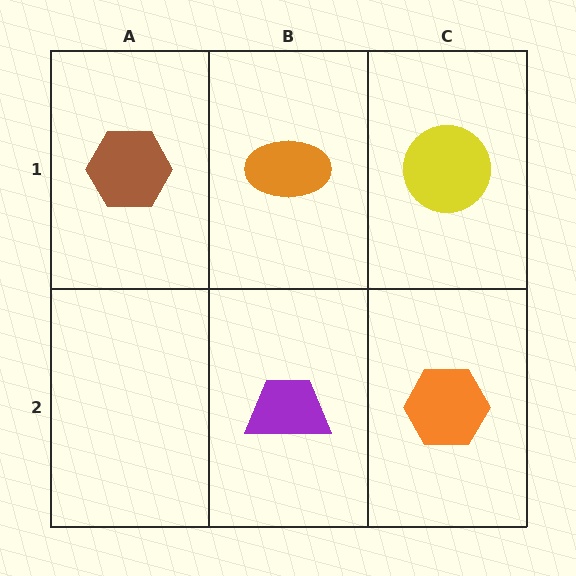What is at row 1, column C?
A yellow circle.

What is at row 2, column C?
An orange hexagon.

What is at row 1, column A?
A brown hexagon.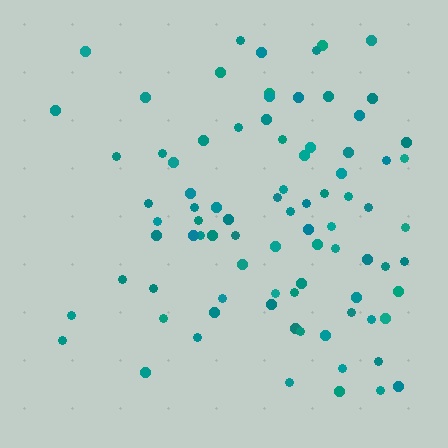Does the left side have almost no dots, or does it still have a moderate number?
Still a moderate number, just noticeably fewer than the right.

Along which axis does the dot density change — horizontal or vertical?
Horizontal.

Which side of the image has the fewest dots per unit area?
The left.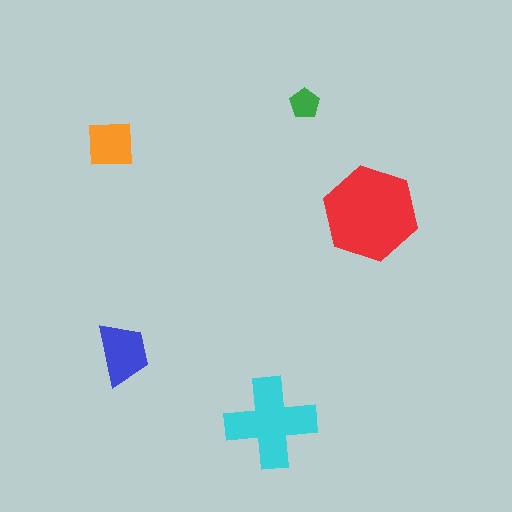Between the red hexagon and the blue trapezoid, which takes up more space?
The red hexagon.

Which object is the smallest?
The green pentagon.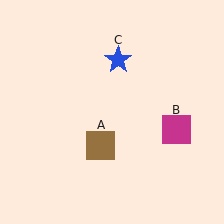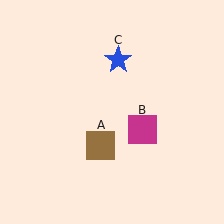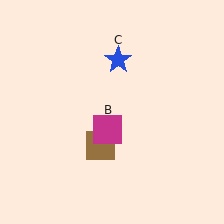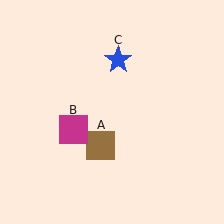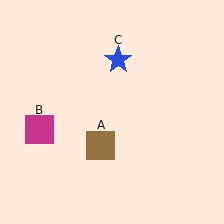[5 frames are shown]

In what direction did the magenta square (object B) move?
The magenta square (object B) moved left.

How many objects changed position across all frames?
1 object changed position: magenta square (object B).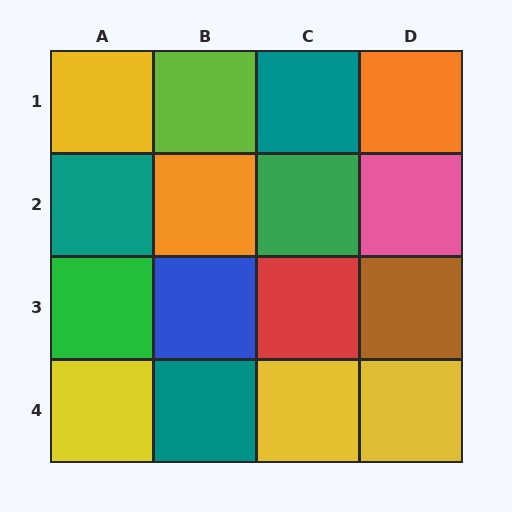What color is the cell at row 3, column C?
Red.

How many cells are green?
2 cells are green.